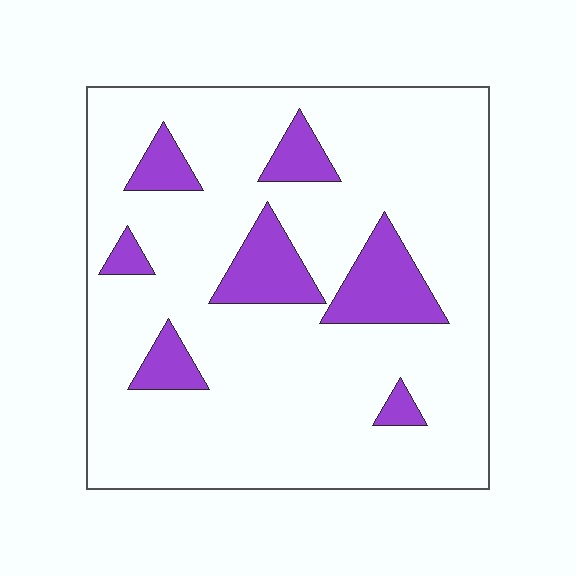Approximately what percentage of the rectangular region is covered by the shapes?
Approximately 15%.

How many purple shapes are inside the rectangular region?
7.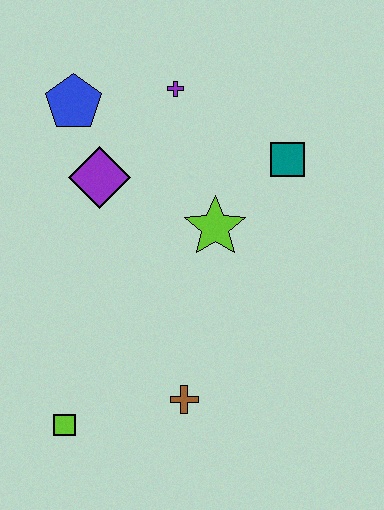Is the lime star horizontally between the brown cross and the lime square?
No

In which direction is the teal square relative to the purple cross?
The teal square is to the right of the purple cross.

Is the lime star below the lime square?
No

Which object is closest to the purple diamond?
The blue pentagon is closest to the purple diamond.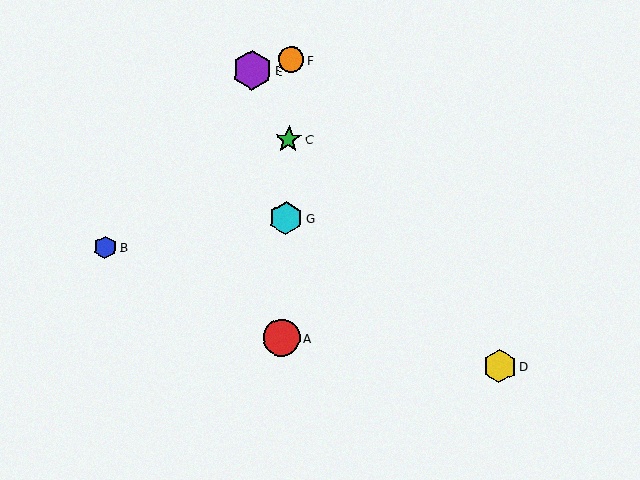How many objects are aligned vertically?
4 objects (A, C, F, G) are aligned vertically.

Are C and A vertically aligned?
Yes, both are at x≈288.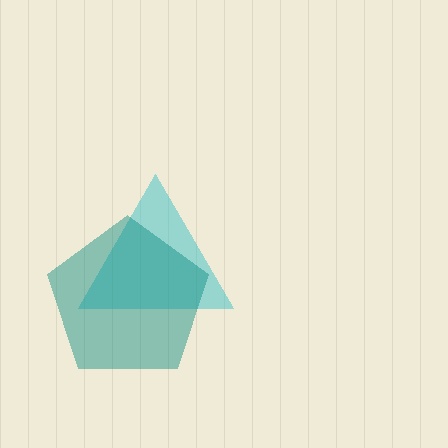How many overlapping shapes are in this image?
There are 2 overlapping shapes in the image.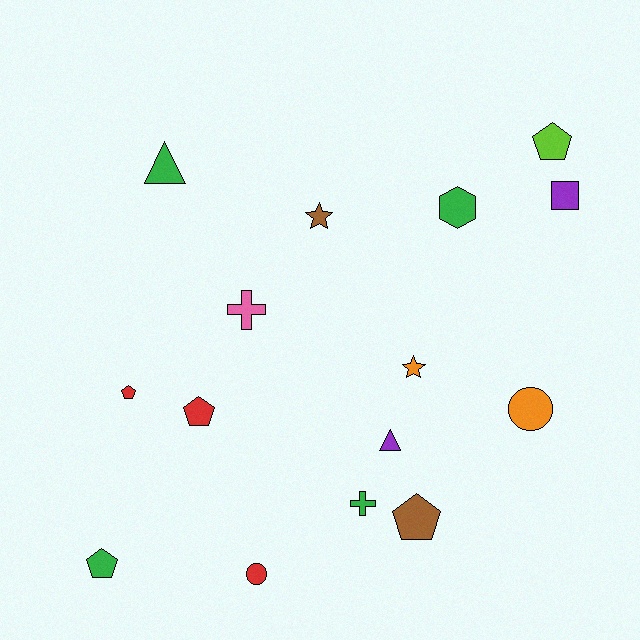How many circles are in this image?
There are 2 circles.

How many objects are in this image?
There are 15 objects.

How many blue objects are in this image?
There are no blue objects.